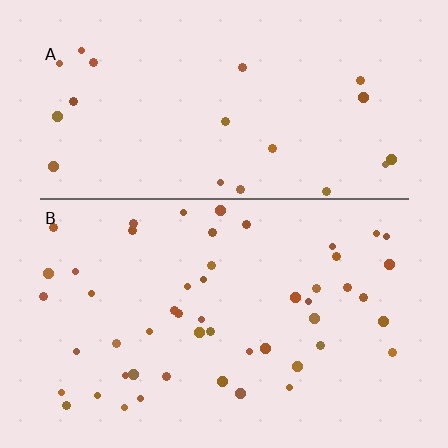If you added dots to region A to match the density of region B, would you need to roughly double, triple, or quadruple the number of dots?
Approximately double.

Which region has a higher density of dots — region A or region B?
B (the bottom).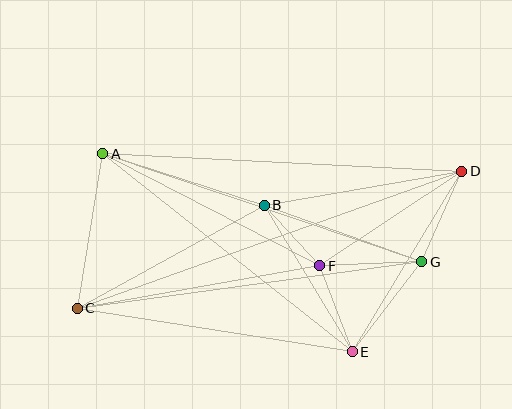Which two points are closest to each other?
Points B and F are closest to each other.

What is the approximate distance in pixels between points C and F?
The distance between C and F is approximately 247 pixels.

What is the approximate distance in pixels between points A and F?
The distance between A and F is approximately 244 pixels.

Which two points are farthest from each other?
Points C and D are farthest from each other.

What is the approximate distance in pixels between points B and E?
The distance between B and E is approximately 171 pixels.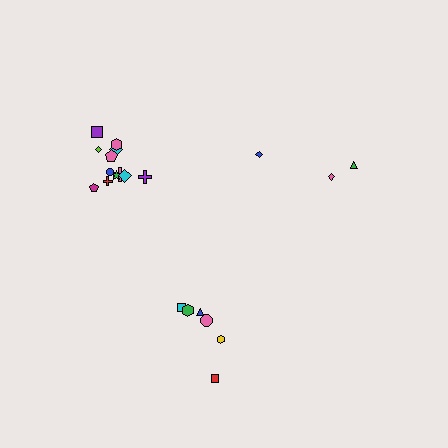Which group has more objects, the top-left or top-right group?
The top-left group.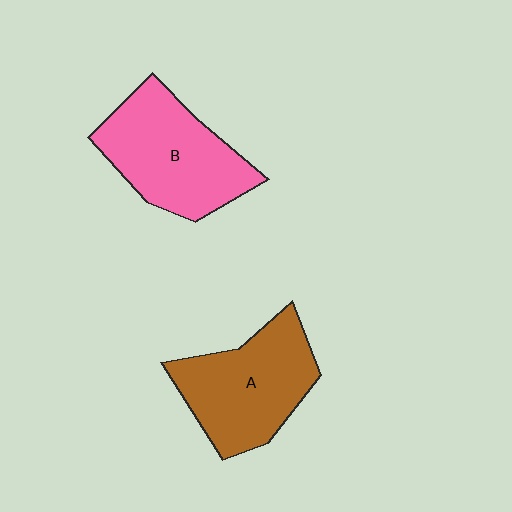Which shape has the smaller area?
Shape A (brown).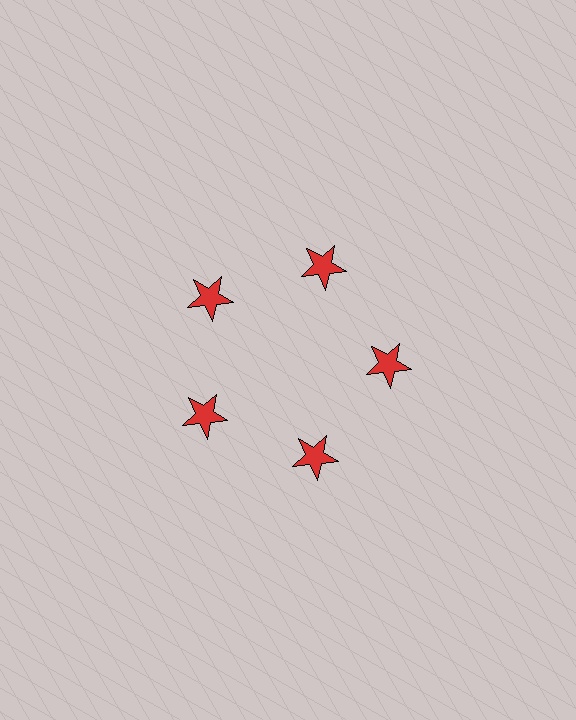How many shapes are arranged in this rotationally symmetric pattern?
There are 5 shapes, arranged in 5 groups of 1.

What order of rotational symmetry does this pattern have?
This pattern has 5-fold rotational symmetry.